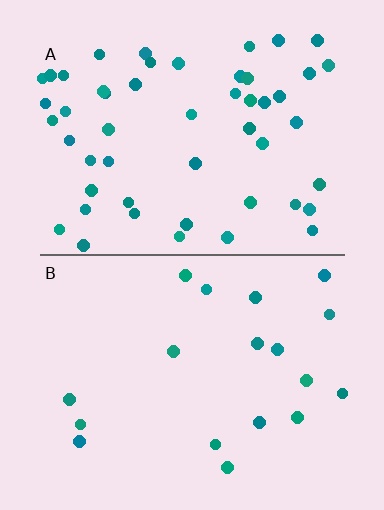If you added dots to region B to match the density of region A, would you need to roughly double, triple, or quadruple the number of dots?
Approximately triple.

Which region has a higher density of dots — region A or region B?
A (the top).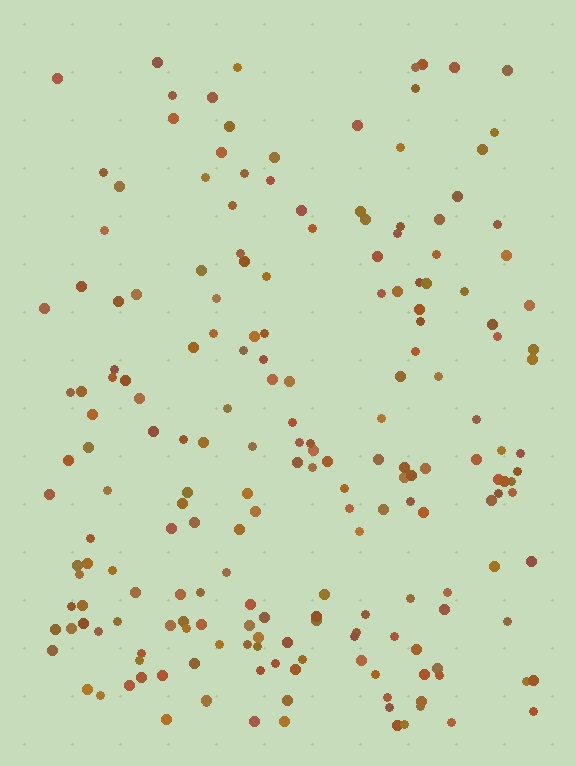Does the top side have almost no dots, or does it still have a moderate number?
Still a moderate number, just noticeably fewer than the bottom.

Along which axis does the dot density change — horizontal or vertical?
Vertical.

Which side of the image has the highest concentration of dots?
The bottom.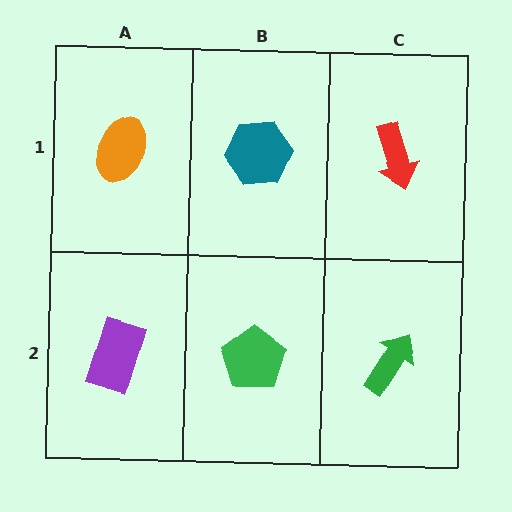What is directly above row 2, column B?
A teal hexagon.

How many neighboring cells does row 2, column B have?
3.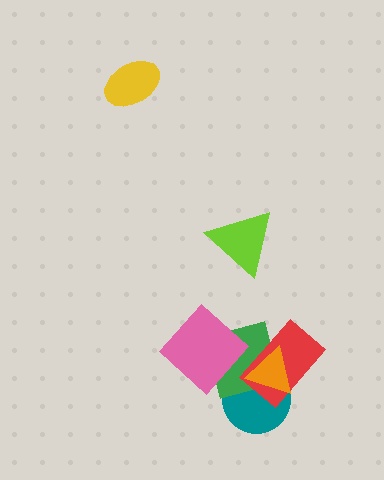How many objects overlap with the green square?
4 objects overlap with the green square.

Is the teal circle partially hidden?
Yes, it is partially covered by another shape.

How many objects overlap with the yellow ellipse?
0 objects overlap with the yellow ellipse.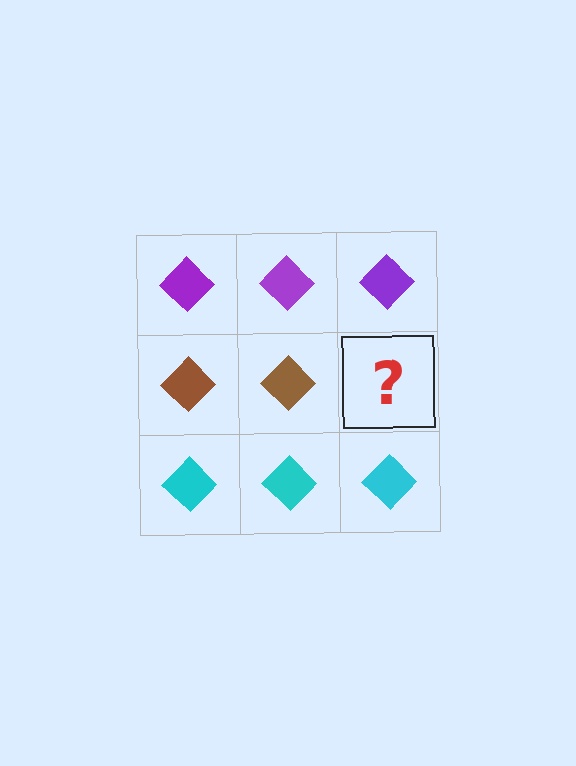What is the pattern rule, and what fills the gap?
The rule is that each row has a consistent color. The gap should be filled with a brown diamond.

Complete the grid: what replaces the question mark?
The question mark should be replaced with a brown diamond.